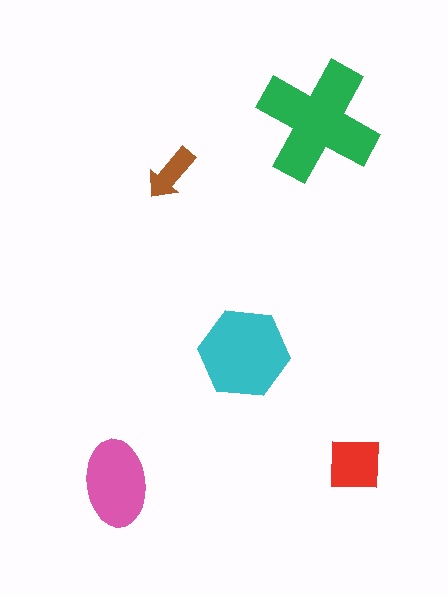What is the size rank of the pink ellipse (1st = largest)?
3rd.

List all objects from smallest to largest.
The brown arrow, the red square, the pink ellipse, the cyan hexagon, the green cross.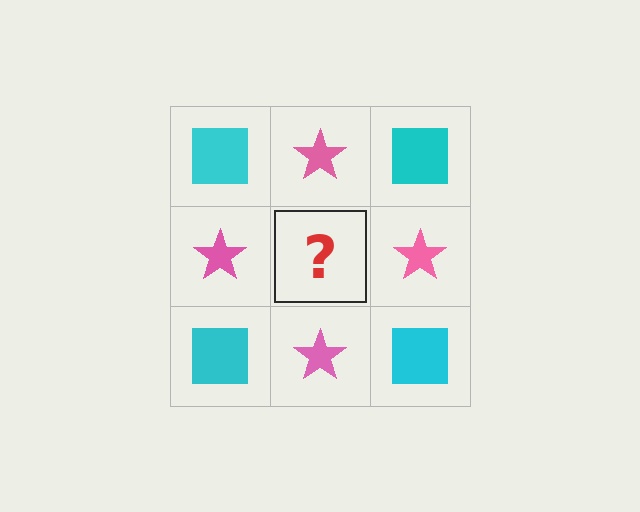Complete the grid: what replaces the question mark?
The question mark should be replaced with a cyan square.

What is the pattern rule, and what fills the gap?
The rule is that it alternates cyan square and pink star in a checkerboard pattern. The gap should be filled with a cyan square.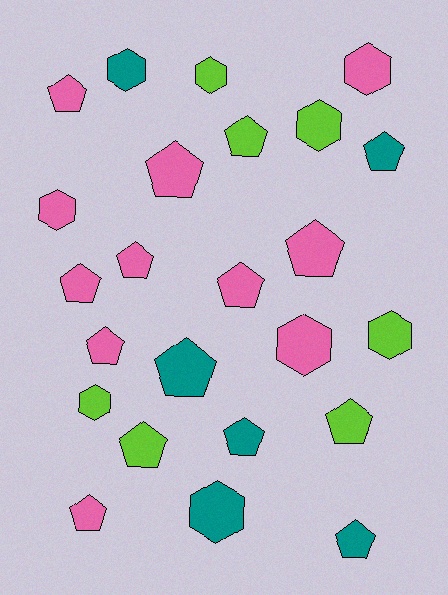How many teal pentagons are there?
There are 4 teal pentagons.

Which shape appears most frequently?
Pentagon, with 15 objects.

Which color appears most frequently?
Pink, with 11 objects.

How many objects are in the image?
There are 24 objects.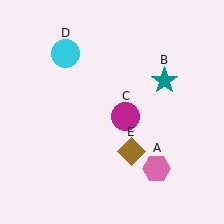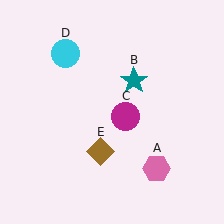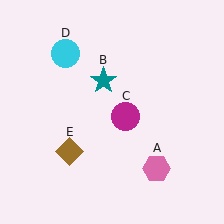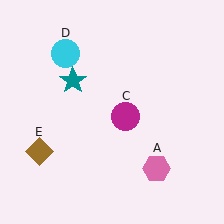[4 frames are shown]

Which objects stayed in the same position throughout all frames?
Pink hexagon (object A) and magenta circle (object C) and cyan circle (object D) remained stationary.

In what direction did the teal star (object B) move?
The teal star (object B) moved left.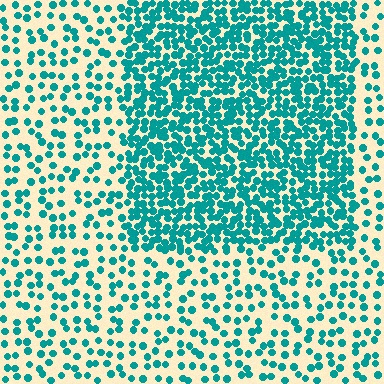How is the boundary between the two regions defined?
The boundary is defined by a change in element density (approximately 2.5x ratio). All elements are the same color, size, and shape.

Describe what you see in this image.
The image contains small teal elements arranged at two different densities. A rectangle-shaped region is visible where the elements are more densely packed than the surrounding area.